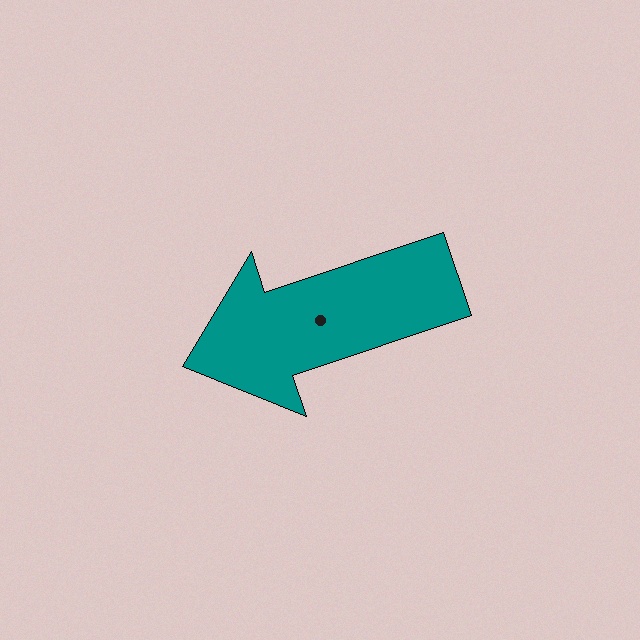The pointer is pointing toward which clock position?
Roughly 8 o'clock.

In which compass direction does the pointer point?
West.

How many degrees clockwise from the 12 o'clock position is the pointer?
Approximately 251 degrees.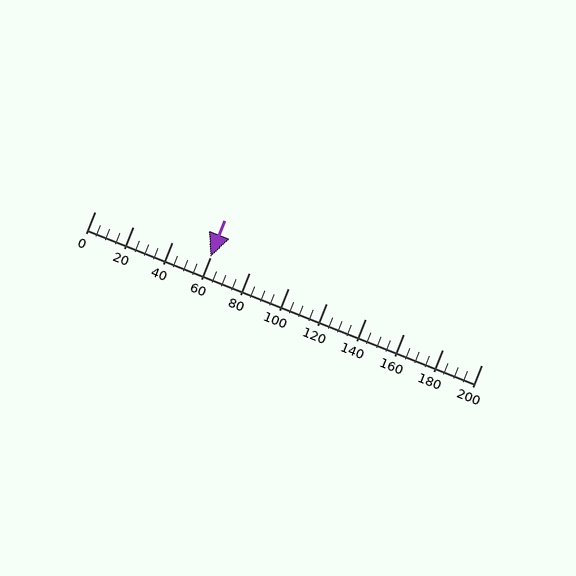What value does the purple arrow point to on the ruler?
The purple arrow points to approximately 60.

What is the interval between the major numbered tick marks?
The major tick marks are spaced 20 units apart.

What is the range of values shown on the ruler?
The ruler shows values from 0 to 200.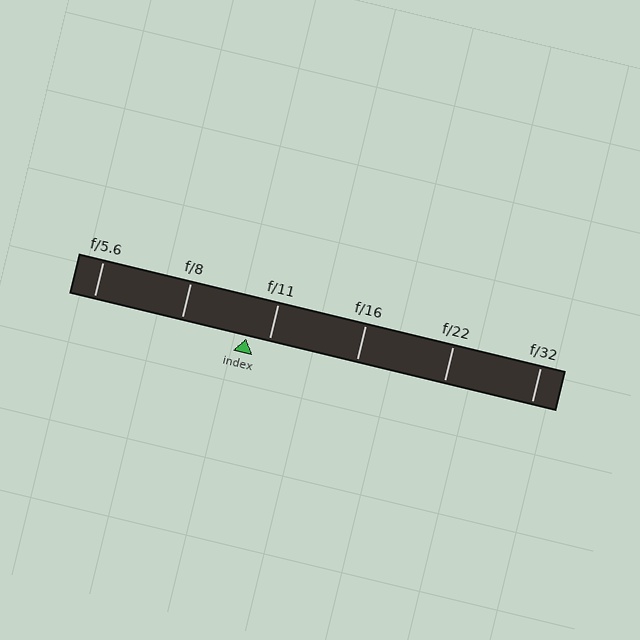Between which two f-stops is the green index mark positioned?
The index mark is between f/8 and f/11.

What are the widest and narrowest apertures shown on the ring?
The widest aperture shown is f/5.6 and the narrowest is f/32.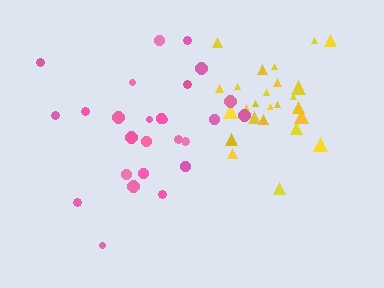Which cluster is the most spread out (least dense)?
Pink.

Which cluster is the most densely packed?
Yellow.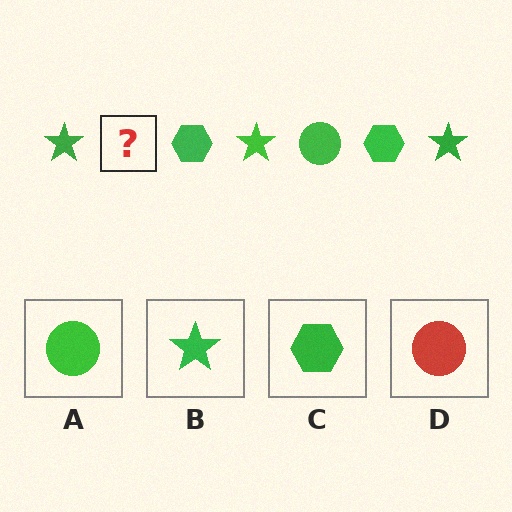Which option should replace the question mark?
Option A.